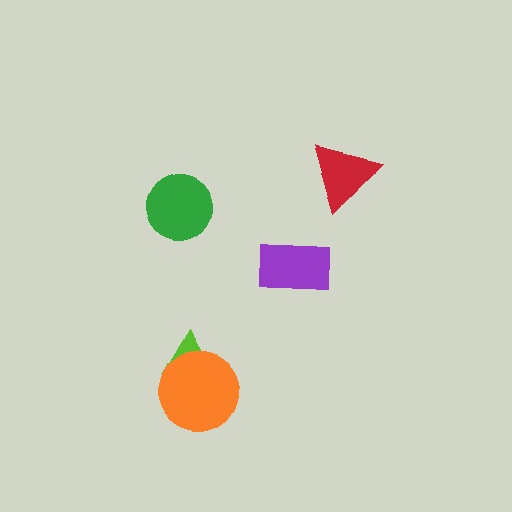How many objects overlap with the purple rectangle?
0 objects overlap with the purple rectangle.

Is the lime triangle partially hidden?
Yes, it is partially covered by another shape.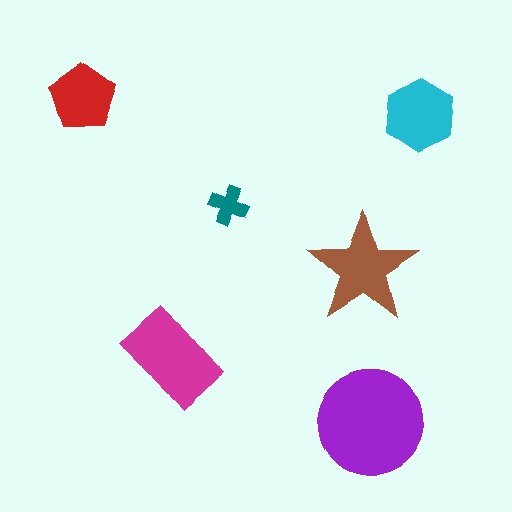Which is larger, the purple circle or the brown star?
The purple circle.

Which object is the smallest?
The teal cross.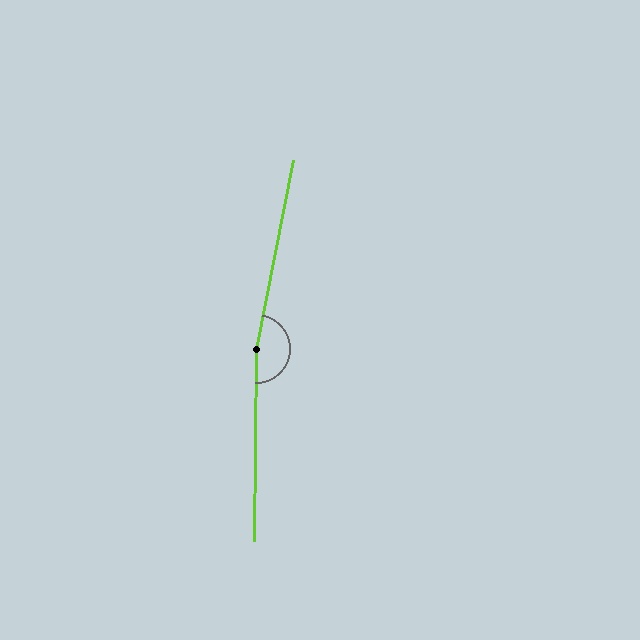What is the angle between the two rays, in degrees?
Approximately 169 degrees.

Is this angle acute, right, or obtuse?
It is obtuse.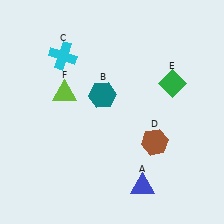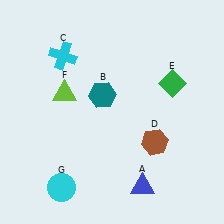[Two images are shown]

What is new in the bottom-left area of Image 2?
A cyan circle (G) was added in the bottom-left area of Image 2.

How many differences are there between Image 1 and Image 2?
There is 1 difference between the two images.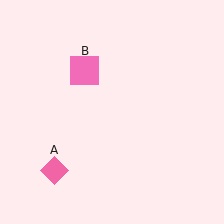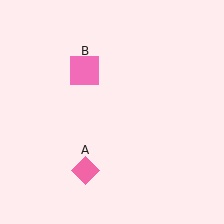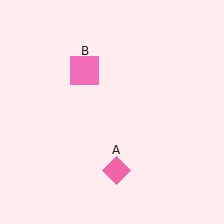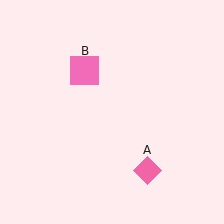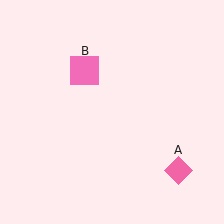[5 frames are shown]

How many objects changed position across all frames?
1 object changed position: pink diamond (object A).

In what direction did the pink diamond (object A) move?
The pink diamond (object A) moved right.